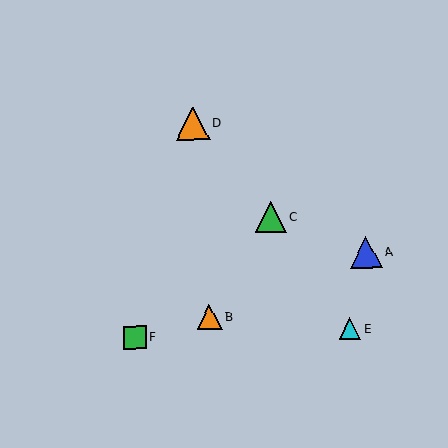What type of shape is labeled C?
Shape C is a green triangle.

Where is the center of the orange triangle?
The center of the orange triangle is at (193, 124).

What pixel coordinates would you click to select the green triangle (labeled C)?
Click at (271, 217) to select the green triangle C.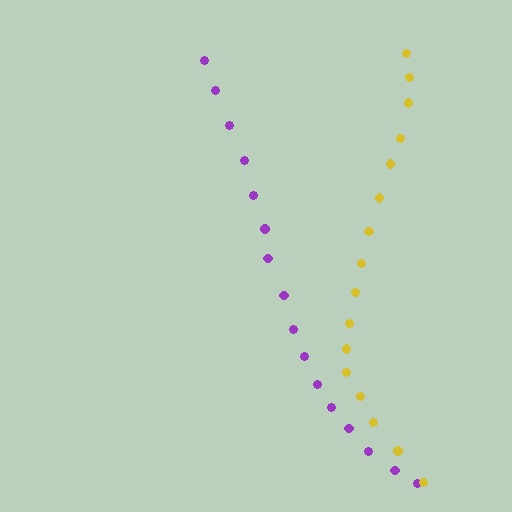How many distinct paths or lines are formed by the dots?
There are 2 distinct paths.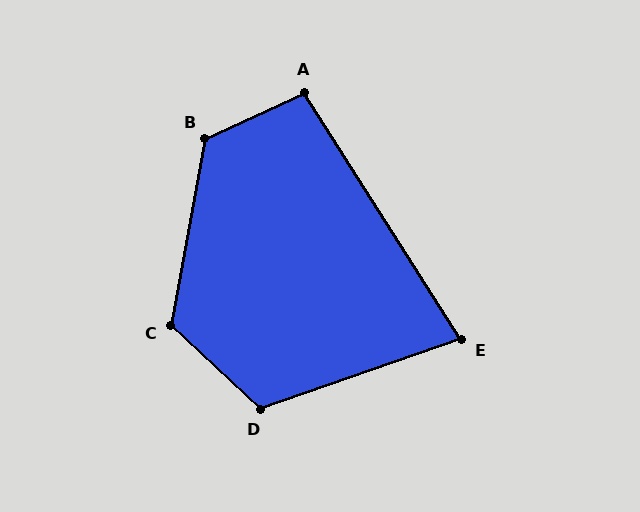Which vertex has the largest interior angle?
B, at approximately 125 degrees.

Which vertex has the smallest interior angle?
E, at approximately 77 degrees.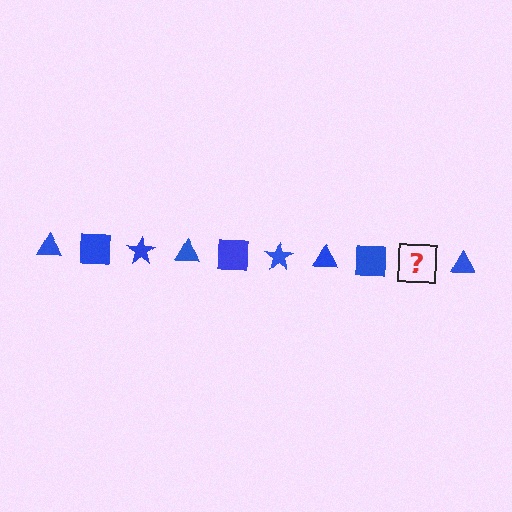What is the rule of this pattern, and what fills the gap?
The rule is that the pattern cycles through triangle, square, star shapes in blue. The gap should be filled with a blue star.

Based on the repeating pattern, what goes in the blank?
The blank should be a blue star.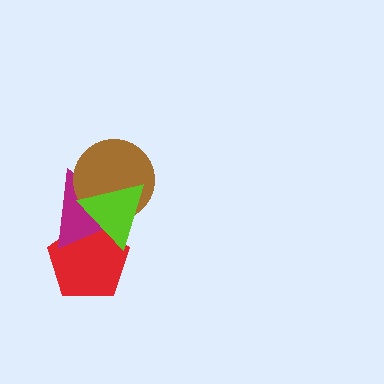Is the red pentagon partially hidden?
Yes, it is partially covered by another shape.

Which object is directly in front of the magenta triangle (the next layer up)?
The brown circle is directly in front of the magenta triangle.